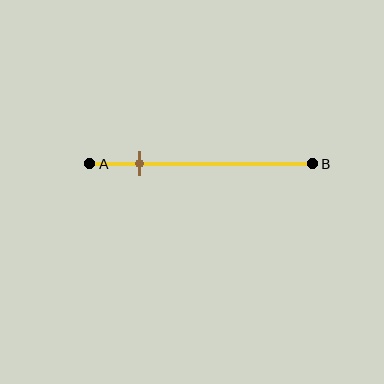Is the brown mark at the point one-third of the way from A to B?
No, the mark is at about 20% from A, not at the 33% one-third point.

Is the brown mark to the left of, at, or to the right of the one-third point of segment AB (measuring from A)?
The brown mark is to the left of the one-third point of segment AB.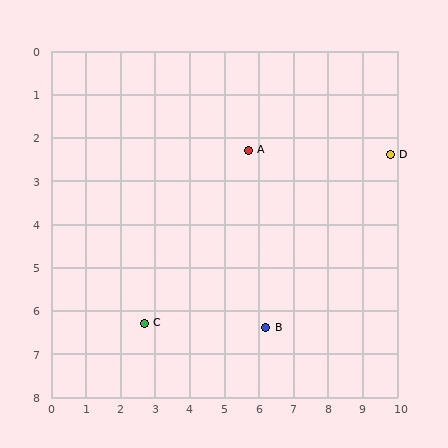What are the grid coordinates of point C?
Point C is at approximately (2.7, 6.3).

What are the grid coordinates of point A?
Point A is at approximately (5.7, 2.3).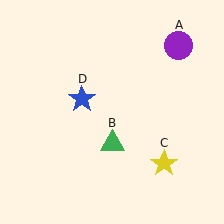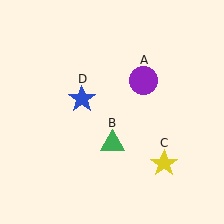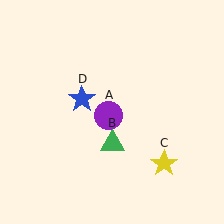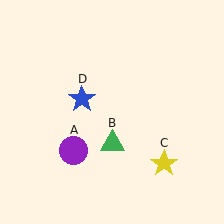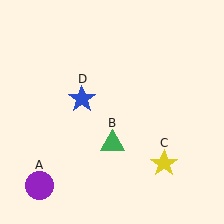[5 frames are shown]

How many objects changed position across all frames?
1 object changed position: purple circle (object A).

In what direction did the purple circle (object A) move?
The purple circle (object A) moved down and to the left.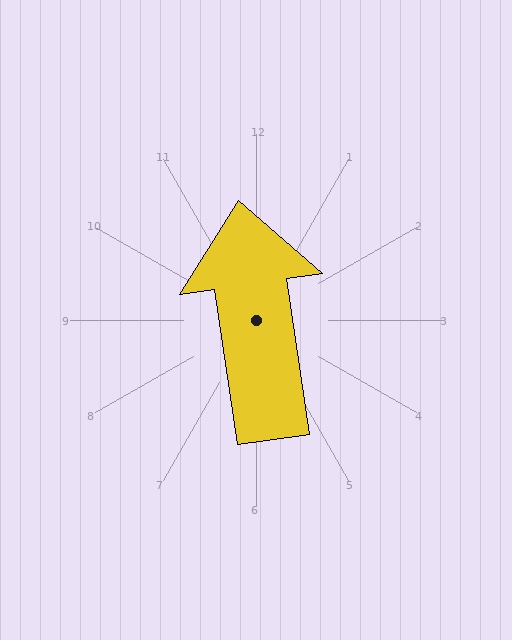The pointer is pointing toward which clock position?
Roughly 12 o'clock.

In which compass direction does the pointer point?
North.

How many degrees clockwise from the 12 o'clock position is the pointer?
Approximately 352 degrees.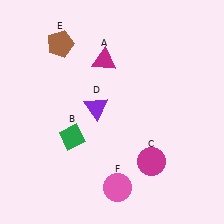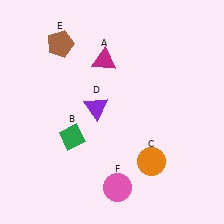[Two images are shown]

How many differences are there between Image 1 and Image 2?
There is 1 difference between the two images.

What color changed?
The circle (C) changed from magenta in Image 1 to orange in Image 2.